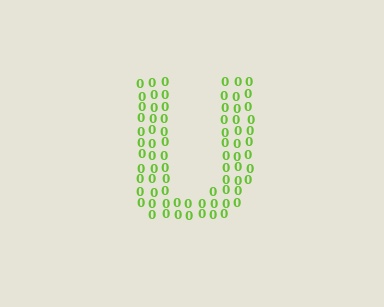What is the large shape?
The large shape is the letter U.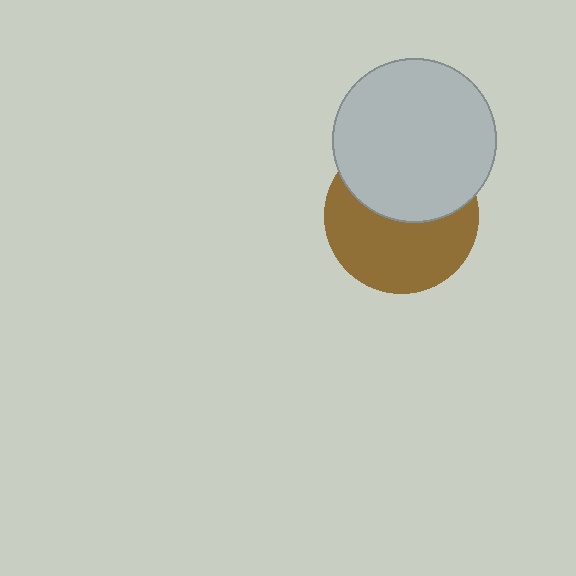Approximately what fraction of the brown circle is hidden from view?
Roughly 44% of the brown circle is hidden behind the light gray circle.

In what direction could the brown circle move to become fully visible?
The brown circle could move down. That would shift it out from behind the light gray circle entirely.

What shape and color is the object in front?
The object in front is a light gray circle.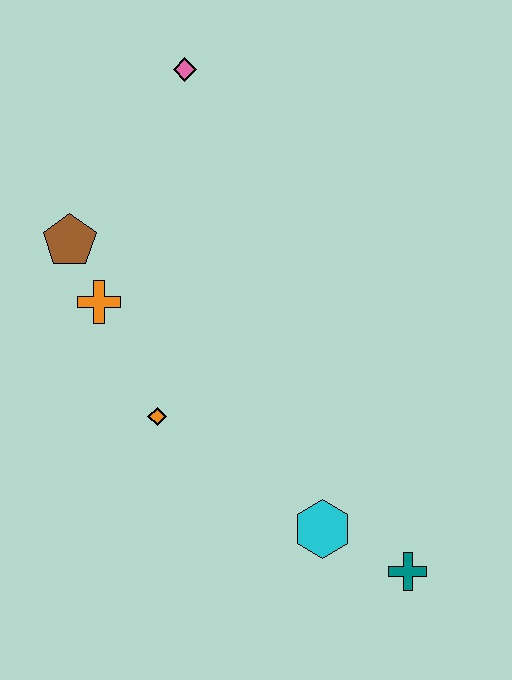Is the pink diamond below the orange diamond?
No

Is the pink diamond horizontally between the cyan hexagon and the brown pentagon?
Yes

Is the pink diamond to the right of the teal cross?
No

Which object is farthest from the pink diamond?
The teal cross is farthest from the pink diamond.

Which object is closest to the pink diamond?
The brown pentagon is closest to the pink diamond.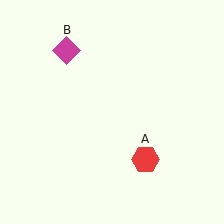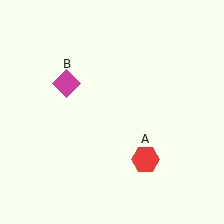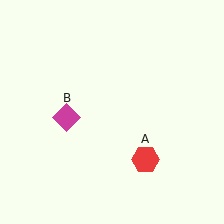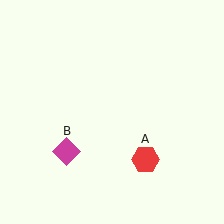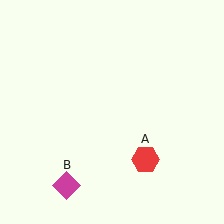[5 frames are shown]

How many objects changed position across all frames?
1 object changed position: magenta diamond (object B).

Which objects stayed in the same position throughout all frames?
Red hexagon (object A) remained stationary.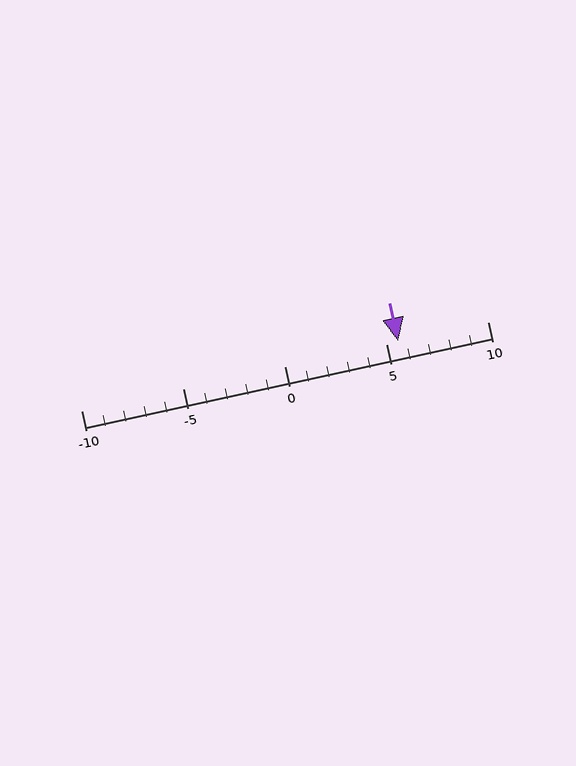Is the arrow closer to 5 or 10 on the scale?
The arrow is closer to 5.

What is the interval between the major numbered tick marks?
The major tick marks are spaced 5 units apart.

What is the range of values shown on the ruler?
The ruler shows values from -10 to 10.